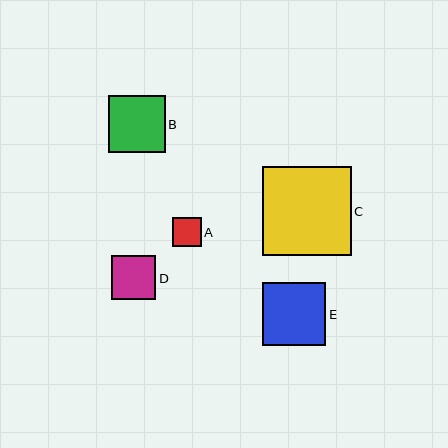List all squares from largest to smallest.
From largest to smallest: C, E, B, D, A.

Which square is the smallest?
Square A is the smallest with a size of approximately 29 pixels.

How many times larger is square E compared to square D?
Square E is approximately 1.4 times the size of square D.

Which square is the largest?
Square C is the largest with a size of approximately 89 pixels.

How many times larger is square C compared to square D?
Square C is approximately 2.0 times the size of square D.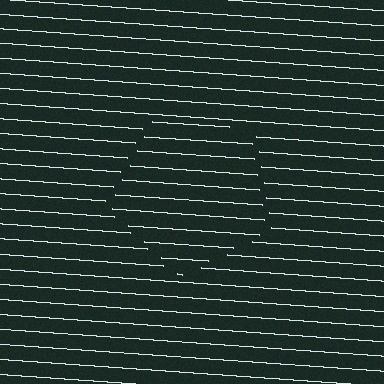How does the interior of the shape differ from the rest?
The interior of the shape contains the same grating, shifted by half a period — the contour is defined by the phase discontinuity where line-ends from the inner and outer gratings abut.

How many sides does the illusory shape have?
5 sides — the line-ends trace a pentagon.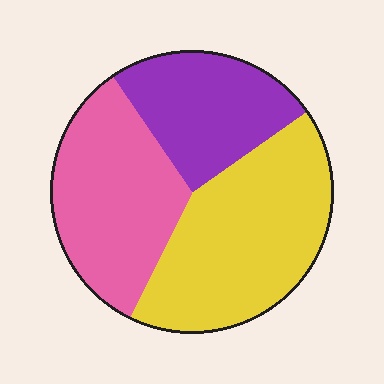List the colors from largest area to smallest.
From largest to smallest: yellow, pink, purple.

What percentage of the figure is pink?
Pink covers about 35% of the figure.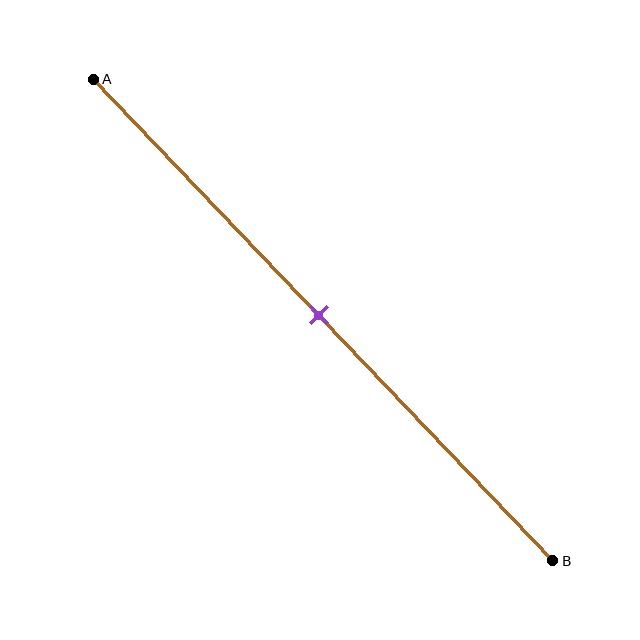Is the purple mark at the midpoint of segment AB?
Yes, the mark is approximately at the midpoint.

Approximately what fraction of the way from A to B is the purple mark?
The purple mark is approximately 50% of the way from A to B.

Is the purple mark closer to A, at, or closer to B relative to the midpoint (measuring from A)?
The purple mark is approximately at the midpoint of segment AB.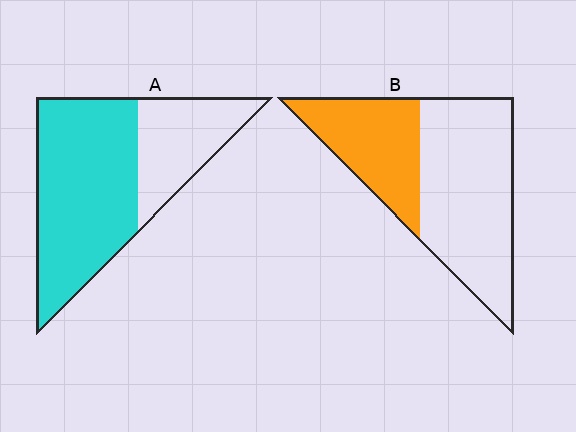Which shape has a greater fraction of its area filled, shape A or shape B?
Shape A.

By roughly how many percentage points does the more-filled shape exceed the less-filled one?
By roughly 30 percentage points (A over B).